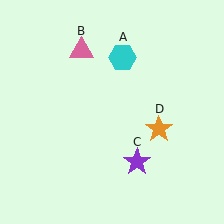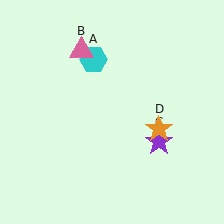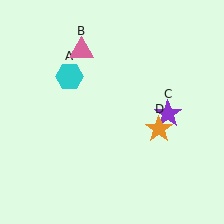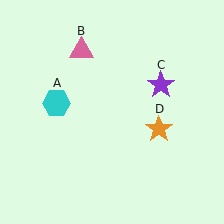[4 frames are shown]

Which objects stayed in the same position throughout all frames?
Pink triangle (object B) and orange star (object D) remained stationary.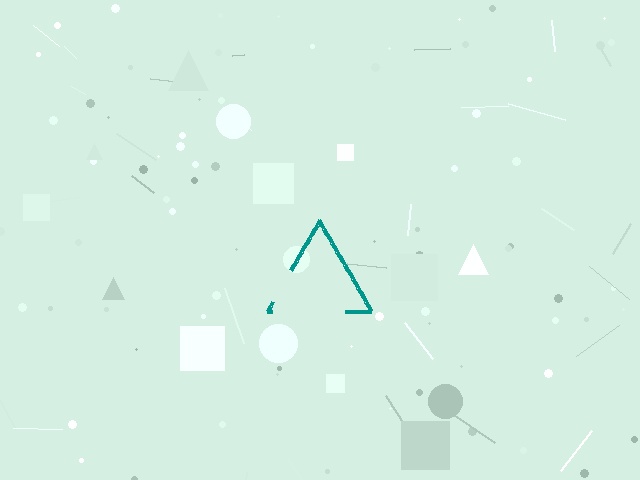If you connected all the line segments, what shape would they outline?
They would outline a triangle.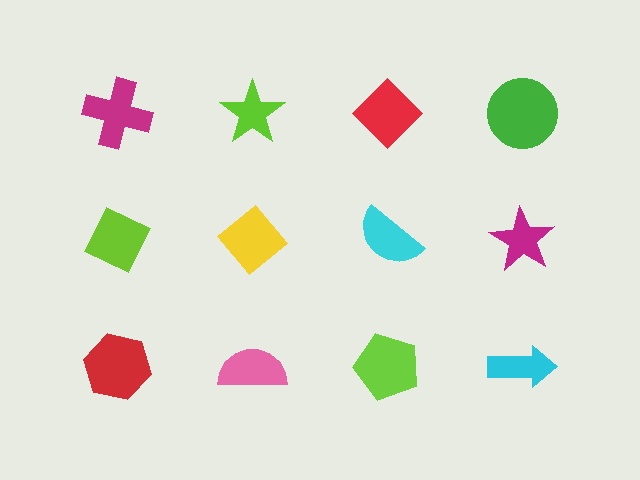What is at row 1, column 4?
A green circle.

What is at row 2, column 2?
A yellow diamond.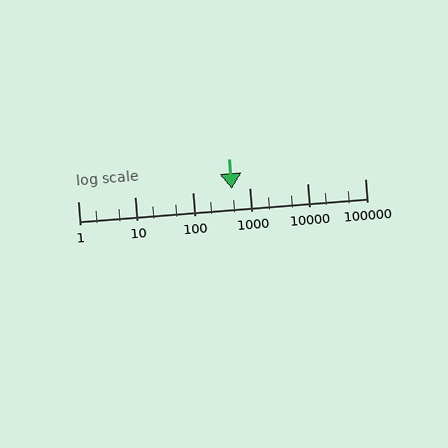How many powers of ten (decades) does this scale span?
The scale spans 5 decades, from 1 to 100000.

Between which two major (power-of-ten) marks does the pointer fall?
The pointer is between 100 and 1000.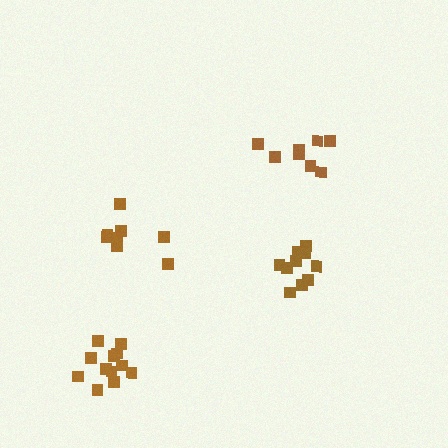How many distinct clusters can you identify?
There are 4 distinct clusters.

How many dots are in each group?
Group 1: 10 dots, Group 2: 12 dots, Group 3: 8 dots, Group 4: 8 dots (38 total).